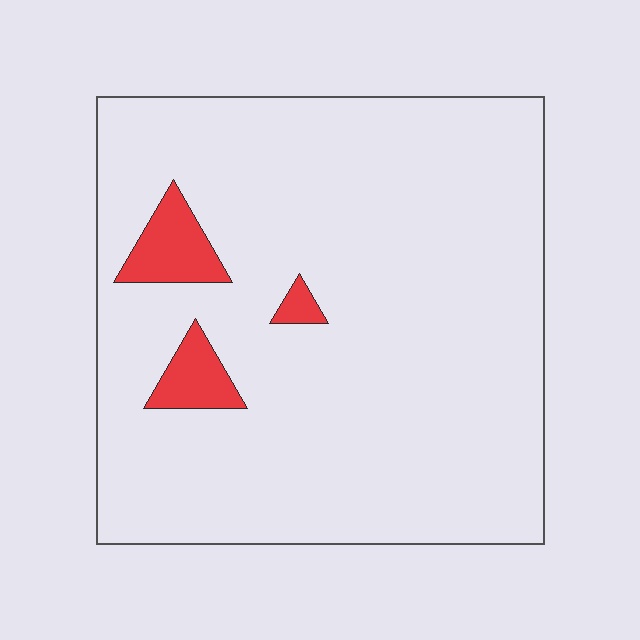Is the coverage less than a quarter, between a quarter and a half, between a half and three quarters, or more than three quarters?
Less than a quarter.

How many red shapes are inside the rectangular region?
3.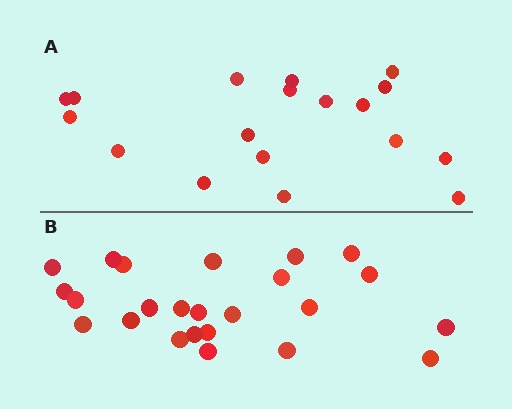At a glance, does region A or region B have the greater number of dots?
Region B (the bottom region) has more dots.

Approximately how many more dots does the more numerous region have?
Region B has about 6 more dots than region A.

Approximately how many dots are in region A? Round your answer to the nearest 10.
About 20 dots. (The exact count is 18, which rounds to 20.)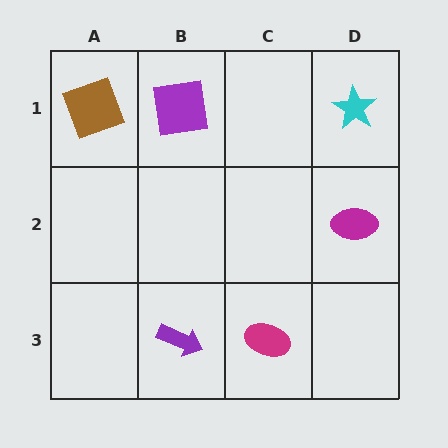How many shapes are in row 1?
3 shapes.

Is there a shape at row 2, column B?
No, that cell is empty.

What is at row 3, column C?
A magenta ellipse.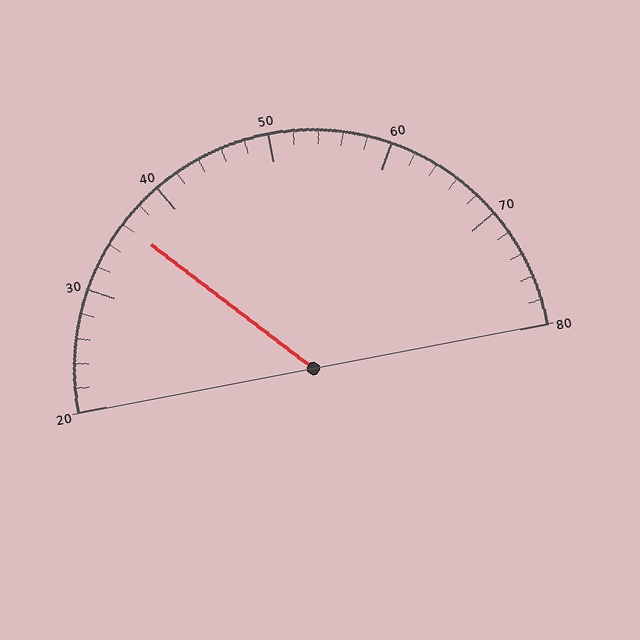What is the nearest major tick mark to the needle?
The nearest major tick mark is 40.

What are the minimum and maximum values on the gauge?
The gauge ranges from 20 to 80.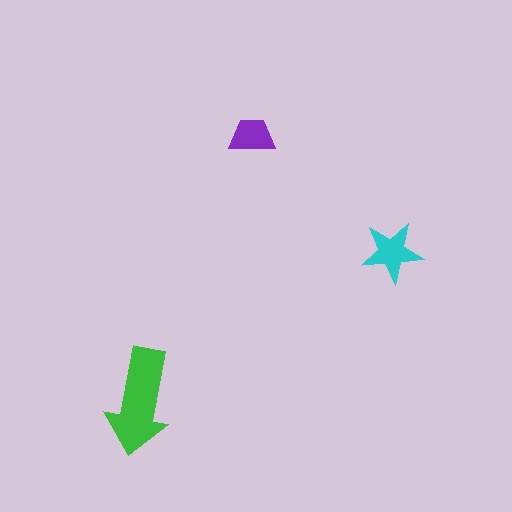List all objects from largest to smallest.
The green arrow, the cyan star, the purple trapezoid.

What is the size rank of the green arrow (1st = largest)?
1st.